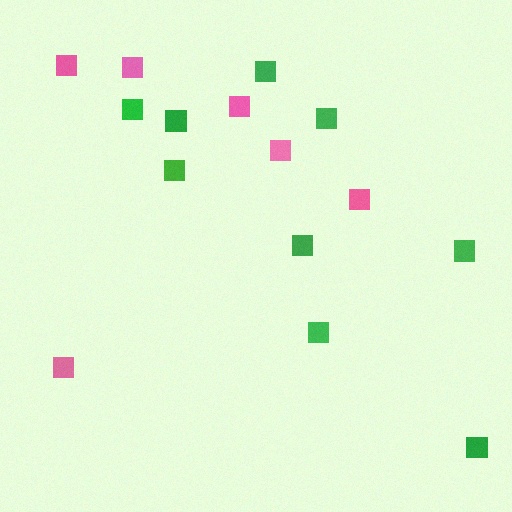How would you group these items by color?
There are 2 groups: one group of pink squares (6) and one group of green squares (9).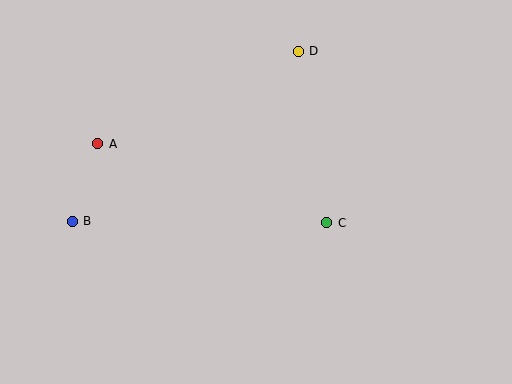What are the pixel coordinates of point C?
Point C is at (327, 223).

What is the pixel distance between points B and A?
The distance between B and A is 81 pixels.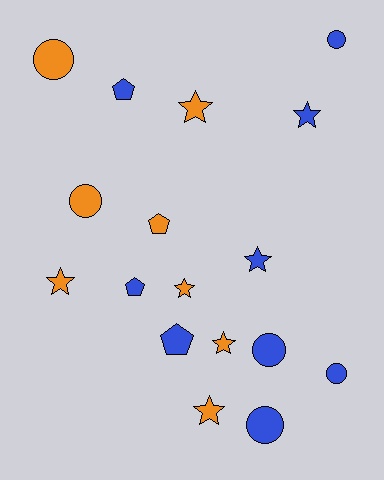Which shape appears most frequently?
Star, with 7 objects.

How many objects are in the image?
There are 17 objects.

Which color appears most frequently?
Blue, with 9 objects.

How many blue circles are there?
There are 4 blue circles.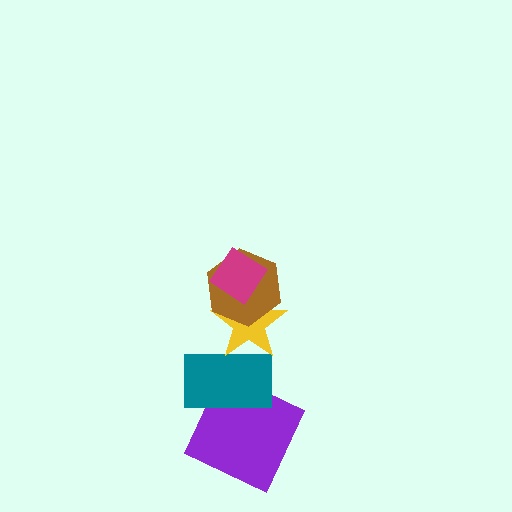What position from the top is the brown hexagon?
The brown hexagon is 2nd from the top.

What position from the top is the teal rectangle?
The teal rectangle is 4th from the top.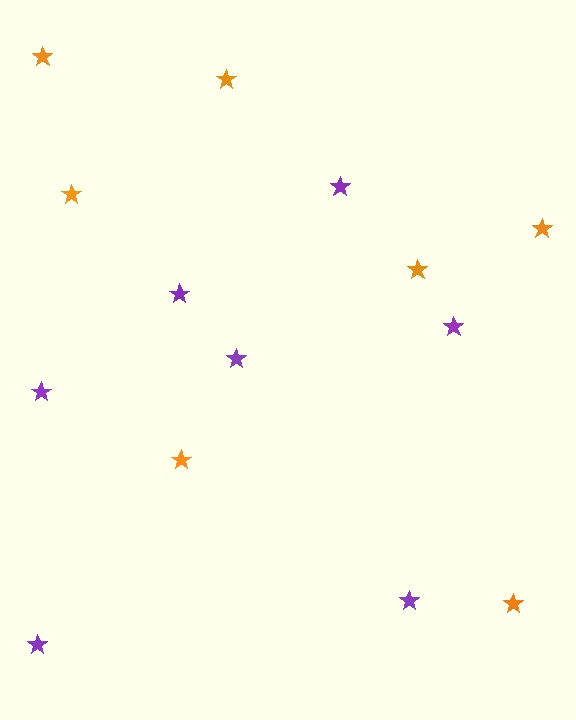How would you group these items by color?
There are 2 groups: one group of orange stars (7) and one group of purple stars (7).